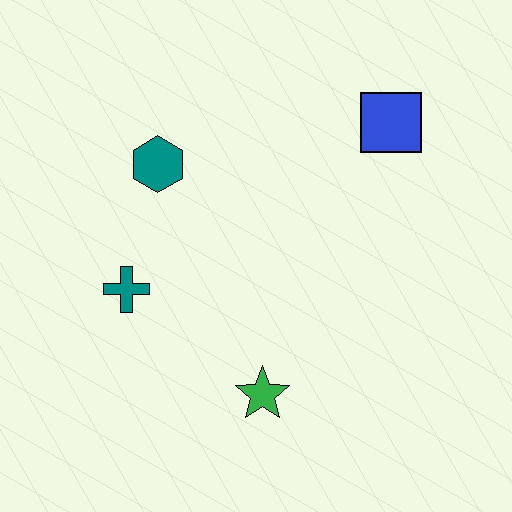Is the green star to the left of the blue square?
Yes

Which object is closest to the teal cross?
The teal hexagon is closest to the teal cross.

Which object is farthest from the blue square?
The teal cross is farthest from the blue square.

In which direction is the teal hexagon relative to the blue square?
The teal hexagon is to the left of the blue square.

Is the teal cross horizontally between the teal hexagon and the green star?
No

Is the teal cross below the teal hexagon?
Yes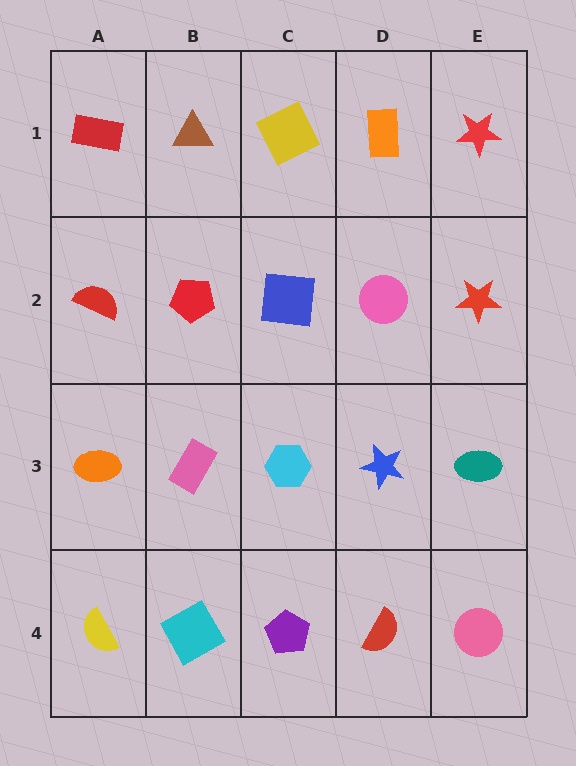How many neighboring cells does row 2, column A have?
3.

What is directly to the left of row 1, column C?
A brown triangle.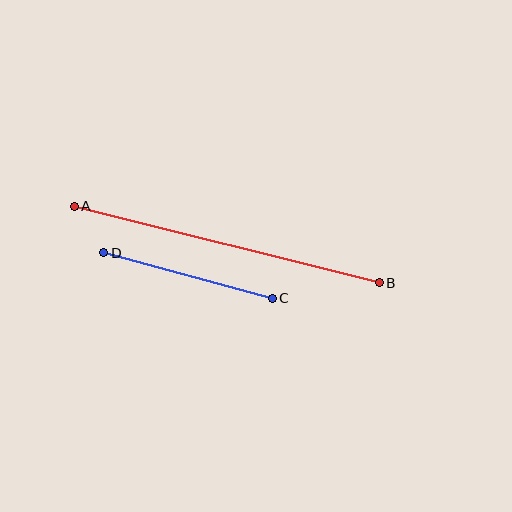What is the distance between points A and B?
The distance is approximately 314 pixels.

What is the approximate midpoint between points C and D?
The midpoint is at approximately (188, 276) pixels.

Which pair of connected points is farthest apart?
Points A and B are farthest apart.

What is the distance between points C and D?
The distance is approximately 174 pixels.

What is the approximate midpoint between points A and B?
The midpoint is at approximately (227, 245) pixels.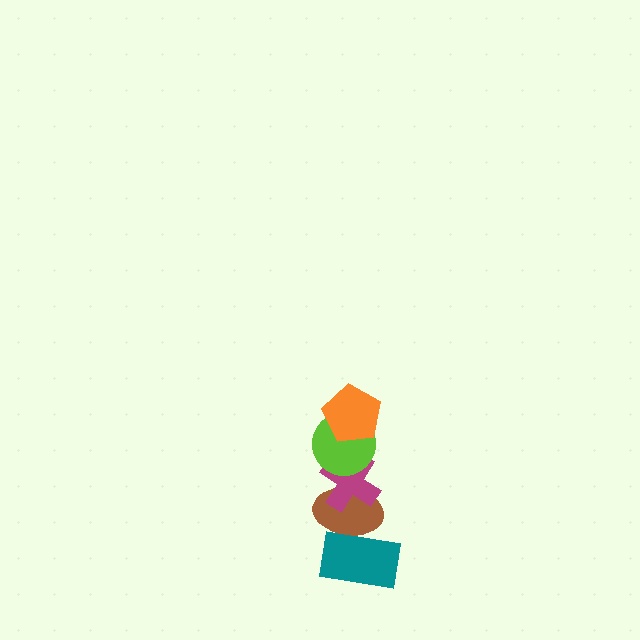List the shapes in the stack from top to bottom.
From top to bottom: the orange pentagon, the lime circle, the magenta cross, the brown ellipse, the teal rectangle.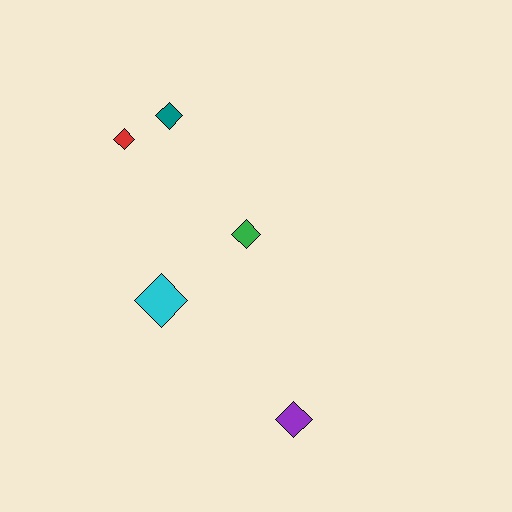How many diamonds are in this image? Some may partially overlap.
There are 5 diamonds.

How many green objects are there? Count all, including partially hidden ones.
There is 1 green object.